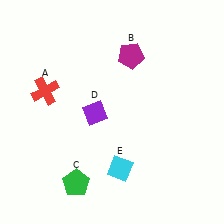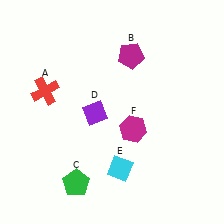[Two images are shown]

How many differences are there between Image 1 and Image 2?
There is 1 difference between the two images.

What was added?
A magenta hexagon (F) was added in Image 2.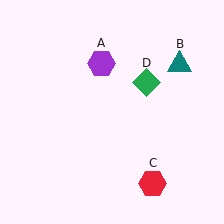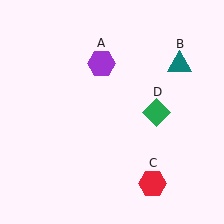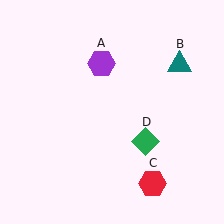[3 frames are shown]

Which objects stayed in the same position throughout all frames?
Purple hexagon (object A) and teal triangle (object B) and red hexagon (object C) remained stationary.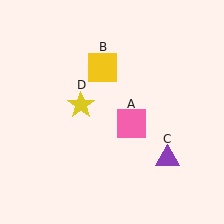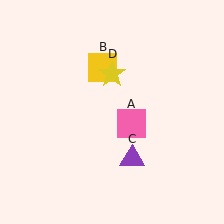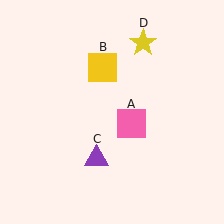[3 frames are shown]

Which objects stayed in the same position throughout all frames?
Pink square (object A) and yellow square (object B) remained stationary.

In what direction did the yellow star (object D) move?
The yellow star (object D) moved up and to the right.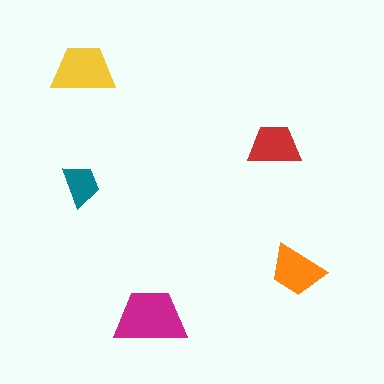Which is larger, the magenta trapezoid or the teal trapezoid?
The magenta one.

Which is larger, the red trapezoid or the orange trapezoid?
The orange one.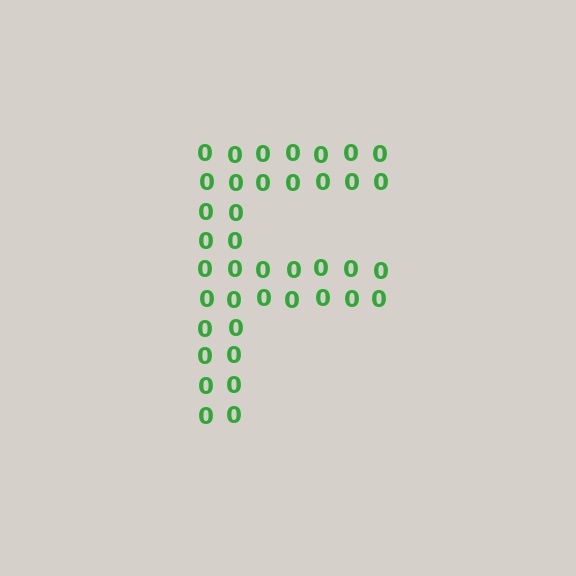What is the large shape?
The large shape is the letter F.